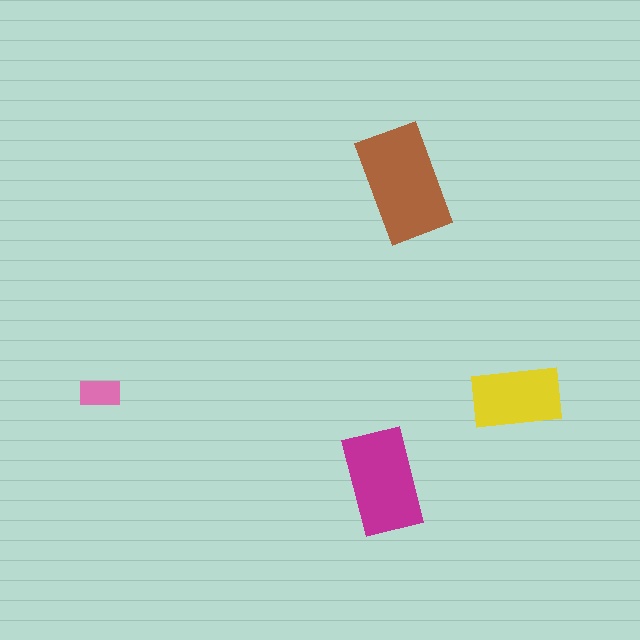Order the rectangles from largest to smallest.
the brown one, the magenta one, the yellow one, the pink one.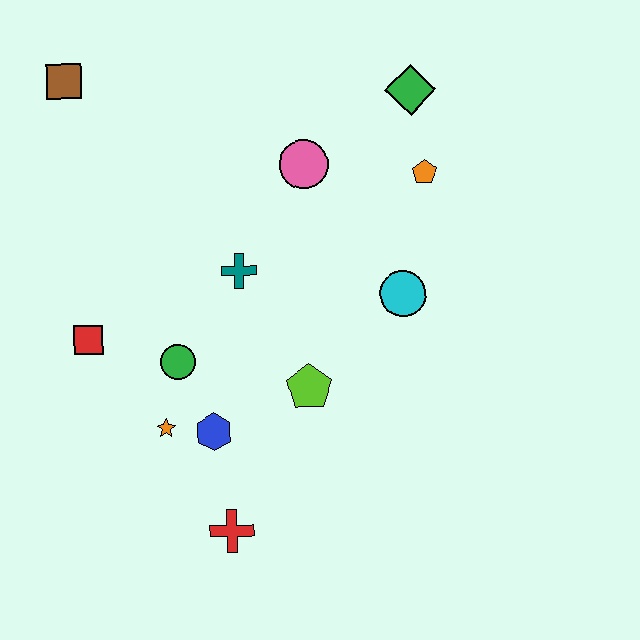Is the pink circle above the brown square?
No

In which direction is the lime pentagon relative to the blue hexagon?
The lime pentagon is to the right of the blue hexagon.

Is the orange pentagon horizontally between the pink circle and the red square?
No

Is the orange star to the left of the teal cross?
Yes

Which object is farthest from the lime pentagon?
The brown square is farthest from the lime pentagon.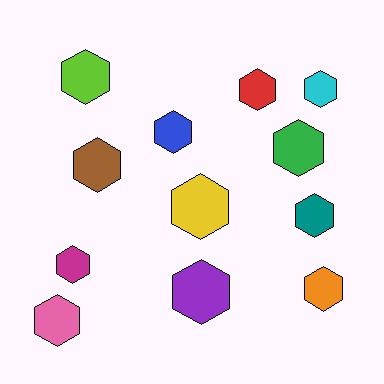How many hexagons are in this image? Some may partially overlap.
There are 12 hexagons.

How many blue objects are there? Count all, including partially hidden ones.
There is 1 blue object.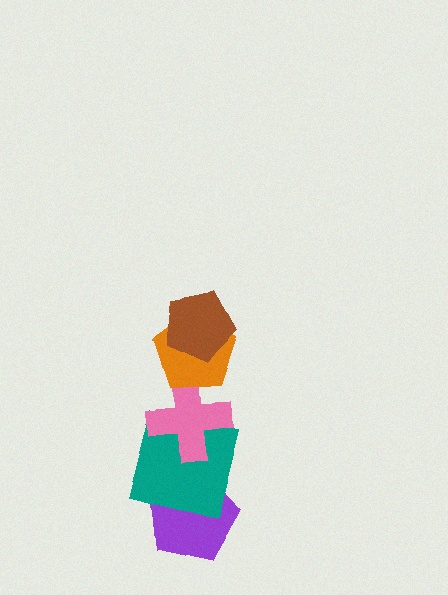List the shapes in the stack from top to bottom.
From top to bottom: the brown pentagon, the orange pentagon, the pink cross, the teal square, the purple pentagon.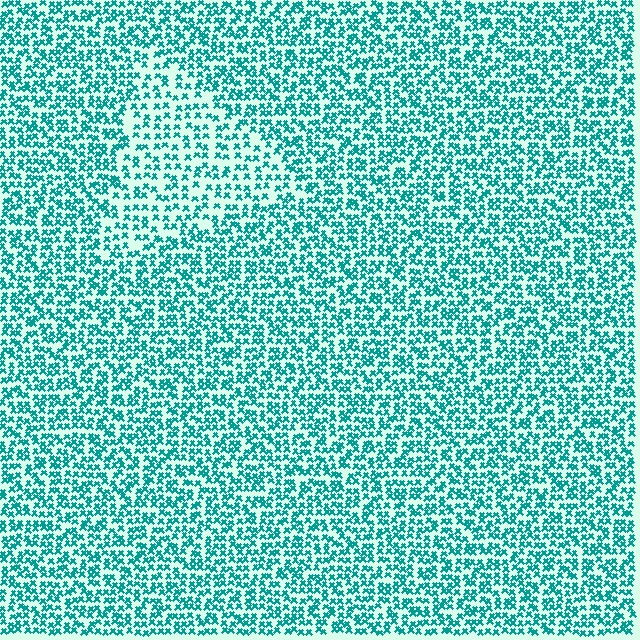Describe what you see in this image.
The image contains small teal elements arranged at two different densities. A triangle-shaped region is visible where the elements are less densely packed than the surrounding area.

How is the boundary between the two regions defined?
The boundary is defined by a change in element density (approximately 1.7x ratio). All elements are the same color, size, and shape.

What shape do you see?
I see a triangle.